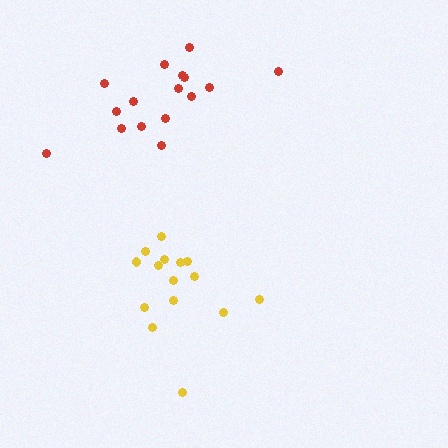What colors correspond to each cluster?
The clusters are colored: yellow, red.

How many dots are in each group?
Group 1: 15 dots, Group 2: 16 dots (31 total).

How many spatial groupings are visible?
There are 2 spatial groupings.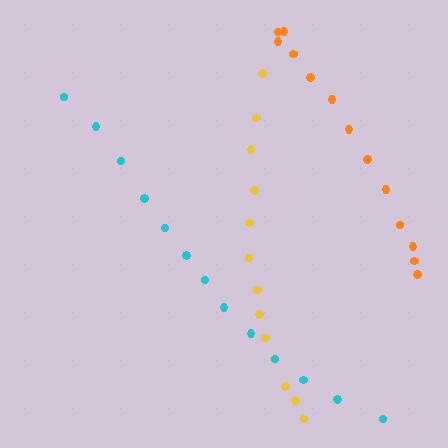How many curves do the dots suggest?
There are 3 distinct paths.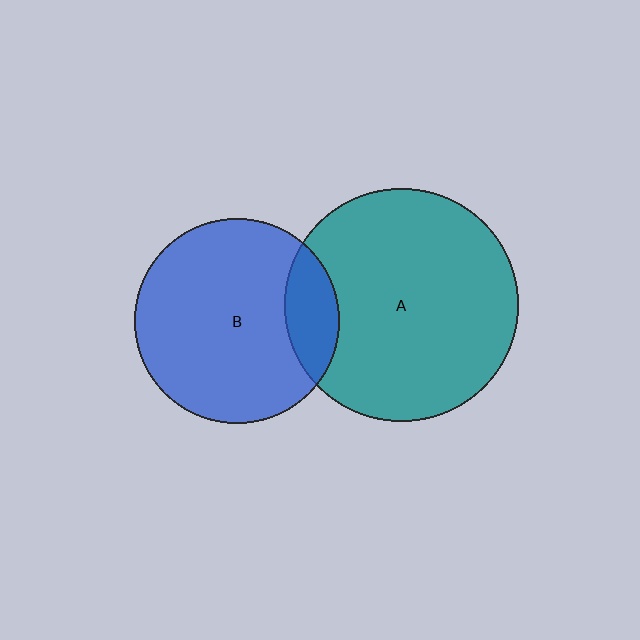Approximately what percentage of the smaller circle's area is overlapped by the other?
Approximately 15%.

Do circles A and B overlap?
Yes.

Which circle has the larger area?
Circle A (teal).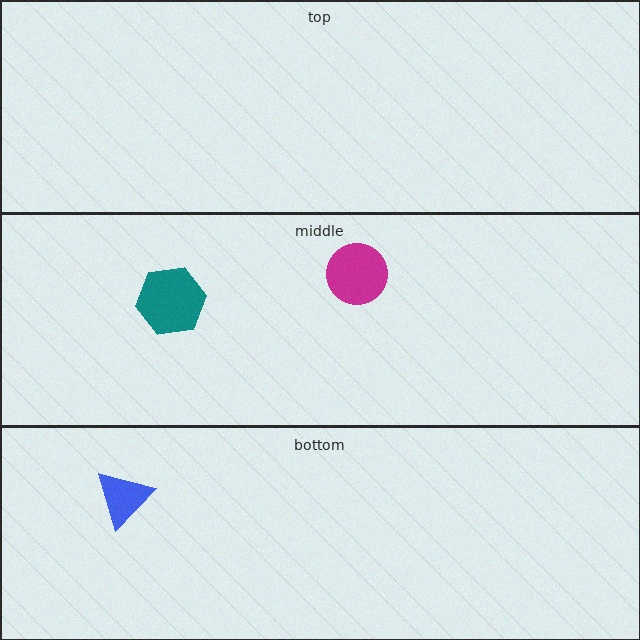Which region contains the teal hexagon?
The middle region.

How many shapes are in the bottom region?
1.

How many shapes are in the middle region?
2.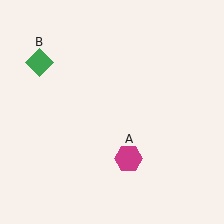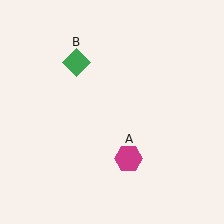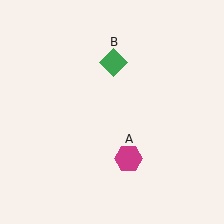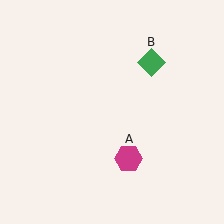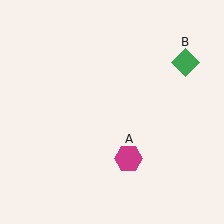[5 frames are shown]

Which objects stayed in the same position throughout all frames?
Magenta hexagon (object A) remained stationary.